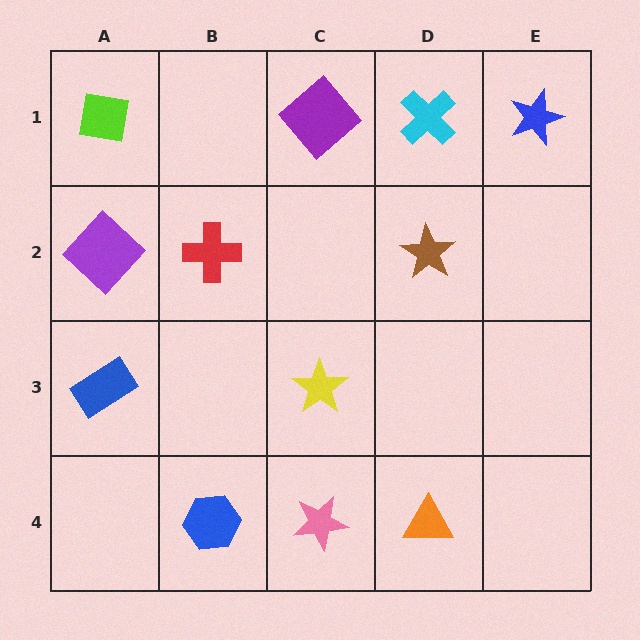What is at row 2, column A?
A purple diamond.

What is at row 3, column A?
A blue rectangle.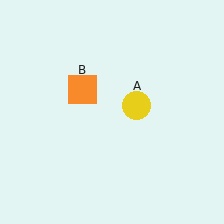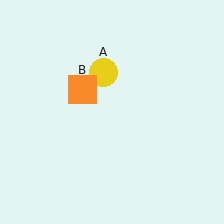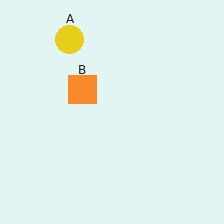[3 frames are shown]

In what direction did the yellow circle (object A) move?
The yellow circle (object A) moved up and to the left.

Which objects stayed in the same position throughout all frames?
Orange square (object B) remained stationary.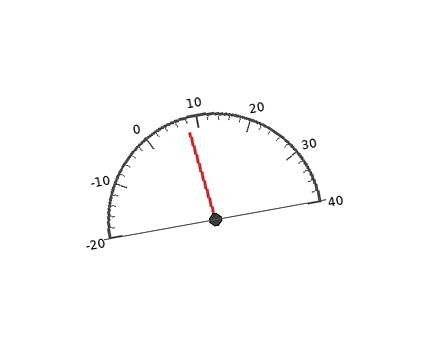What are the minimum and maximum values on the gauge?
The gauge ranges from -20 to 40.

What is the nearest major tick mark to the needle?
The nearest major tick mark is 10.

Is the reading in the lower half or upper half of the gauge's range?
The reading is in the lower half of the range (-20 to 40).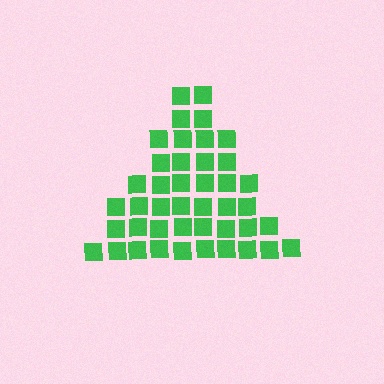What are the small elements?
The small elements are squares.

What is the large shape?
The large shape is a triangle.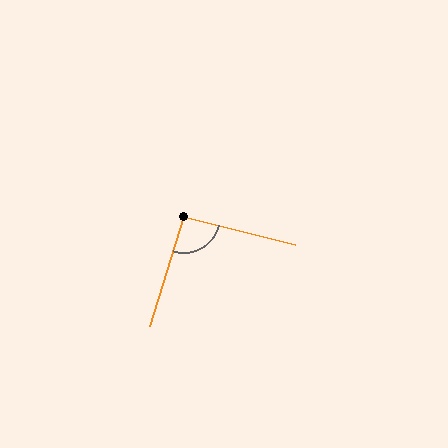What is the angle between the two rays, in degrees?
Approximately 93 degrees.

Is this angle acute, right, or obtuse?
It is approximately a right angle.